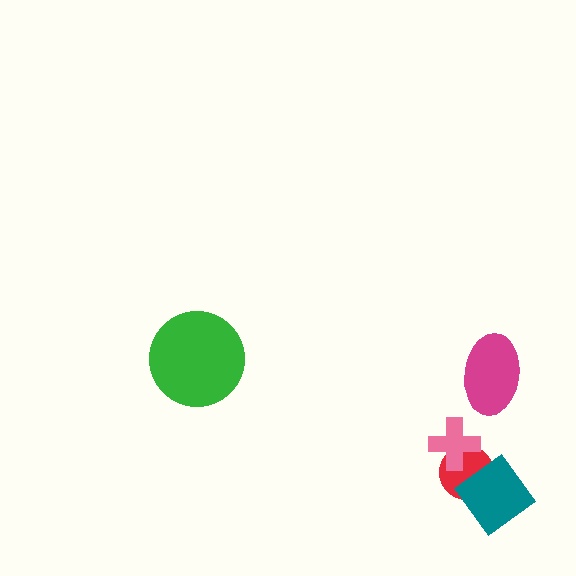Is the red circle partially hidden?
Yes, it is partially covered by another shape.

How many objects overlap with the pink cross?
1 object overlaps with the pink cross.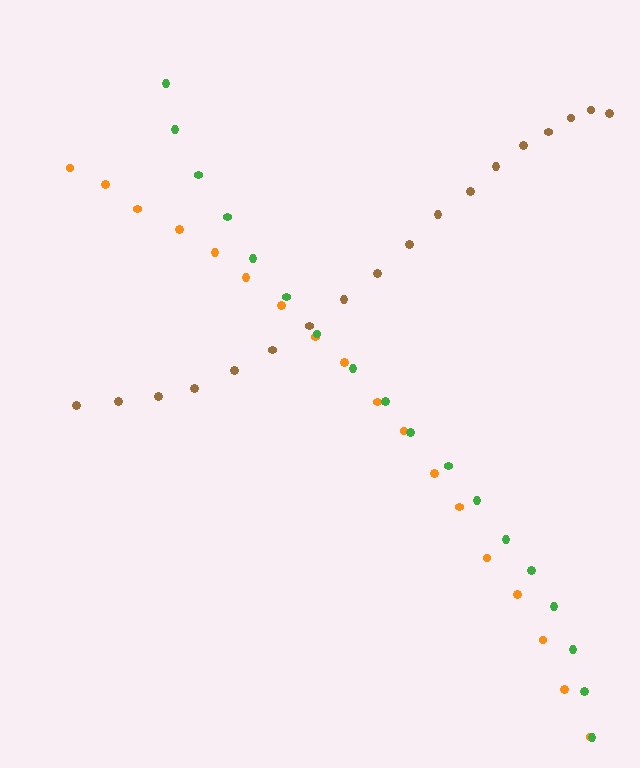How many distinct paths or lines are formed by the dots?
There are 3 distinct paths.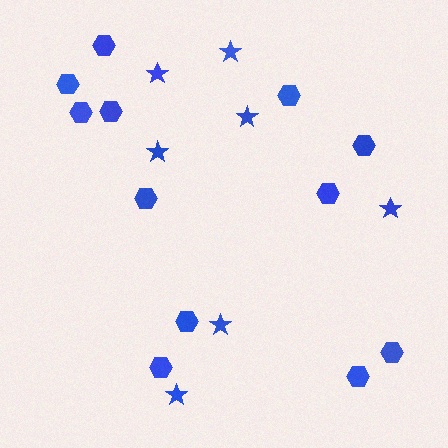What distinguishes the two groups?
There are 2 groups: one group of hexagons (12) and one group of stars (7).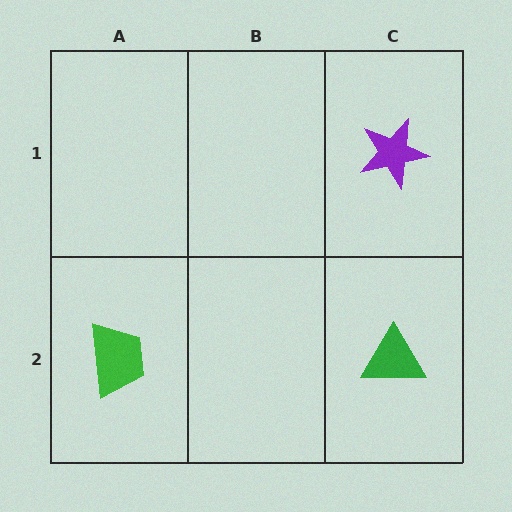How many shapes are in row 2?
2 shapes.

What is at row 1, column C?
A purple star.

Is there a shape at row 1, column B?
No, that cell is empty.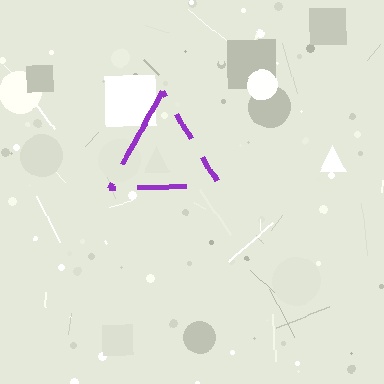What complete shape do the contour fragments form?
The contour fragments form a triangle.